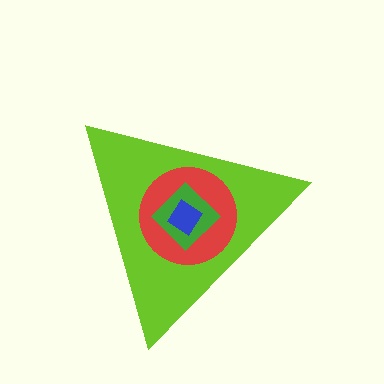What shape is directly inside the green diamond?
The blue diamond.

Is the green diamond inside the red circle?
Yes.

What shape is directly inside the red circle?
The green diamond.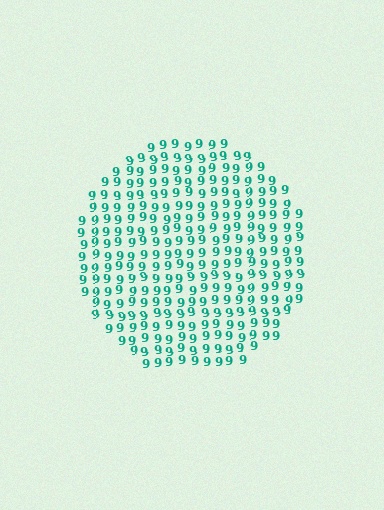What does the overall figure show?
The overall figure shows a circle.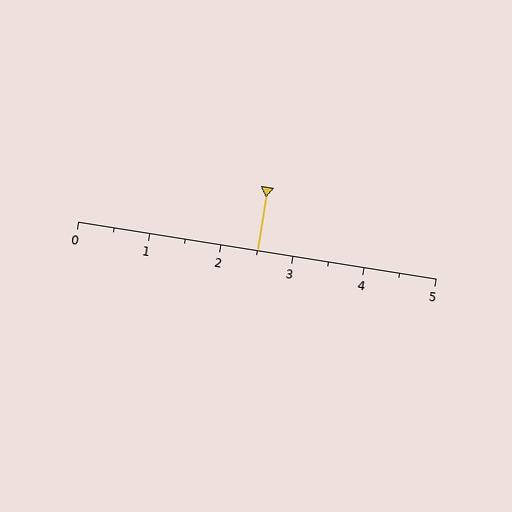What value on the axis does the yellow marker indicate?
The marker indicates approximately 2.5.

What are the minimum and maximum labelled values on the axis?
The axis runs from 0 to 5.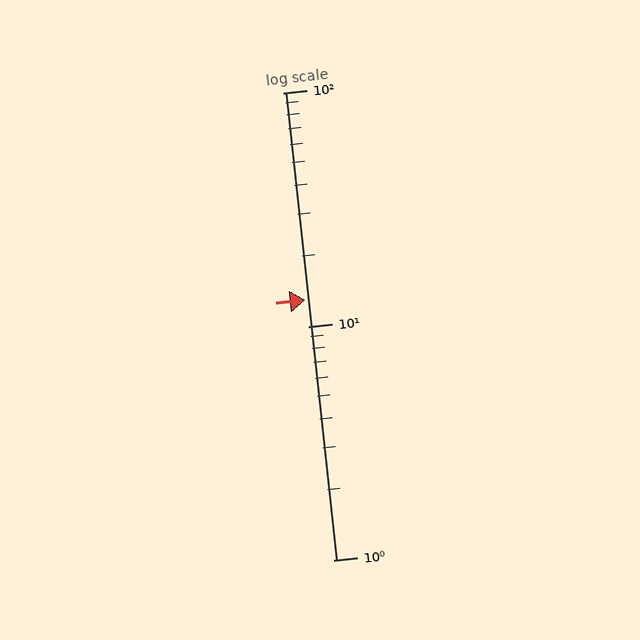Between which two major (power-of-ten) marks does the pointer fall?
The pointer is between 10 and 100.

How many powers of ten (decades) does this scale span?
The scale spans 2 decades, from 1 to 100.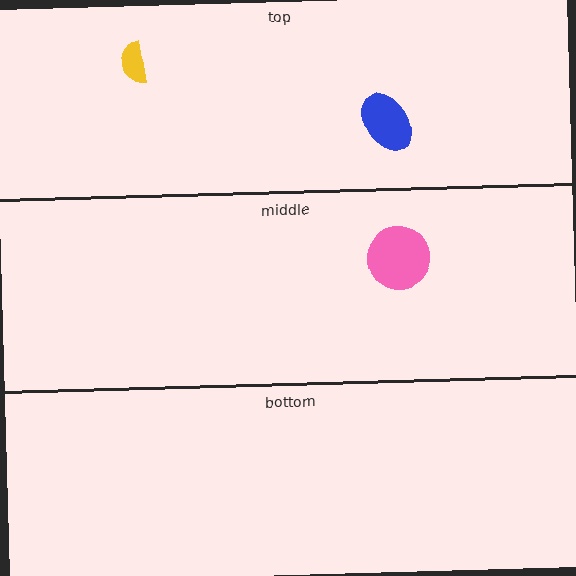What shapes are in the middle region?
The pink circle.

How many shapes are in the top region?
2.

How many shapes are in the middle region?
1.